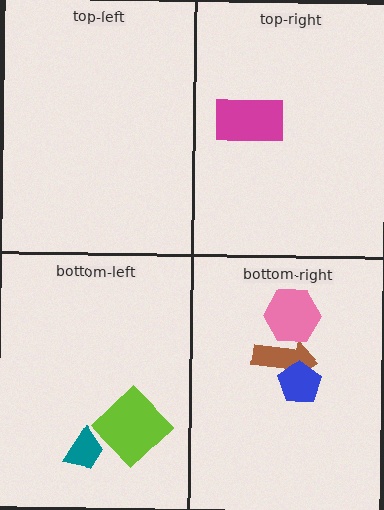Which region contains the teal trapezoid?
The bottom-left region.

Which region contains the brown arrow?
The bottom-right region.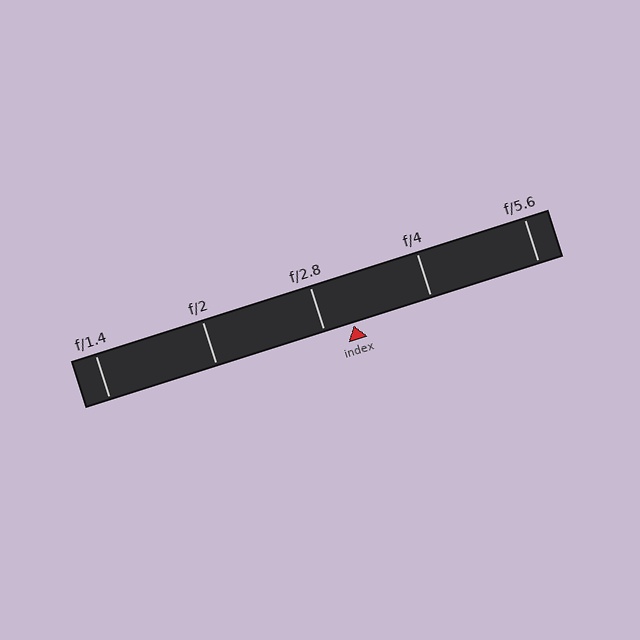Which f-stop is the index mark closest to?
The index mark is closest to f/2.8.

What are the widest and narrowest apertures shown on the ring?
The widest aperture shown is f/1.4 and the narrowest is f/5.6.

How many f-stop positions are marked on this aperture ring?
There are 5 f-stop positions marked.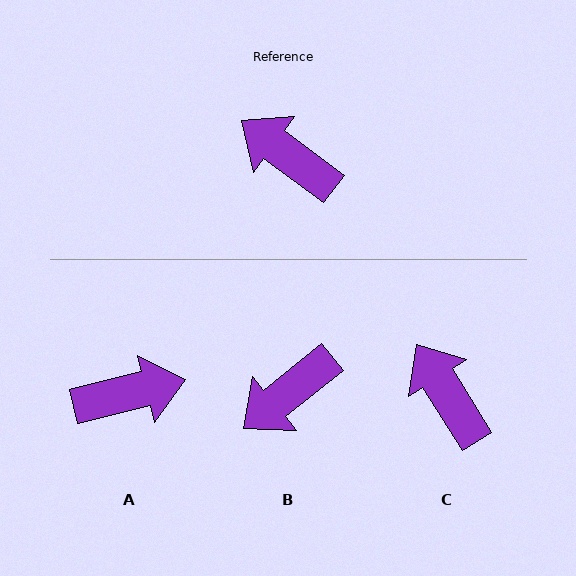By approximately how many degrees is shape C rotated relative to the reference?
Approximately 21 degrees clockwise.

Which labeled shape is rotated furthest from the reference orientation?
A, about 129 degrees away.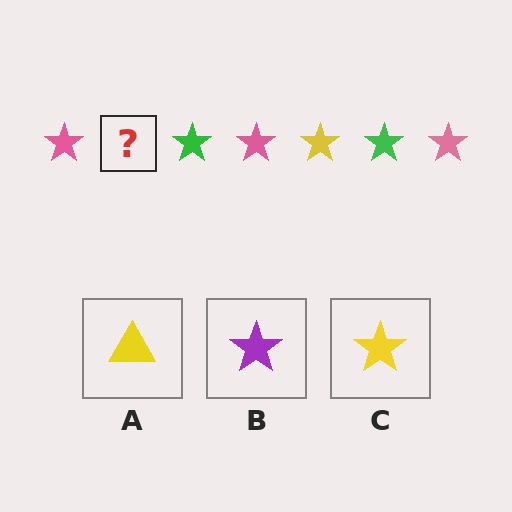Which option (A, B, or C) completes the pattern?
C.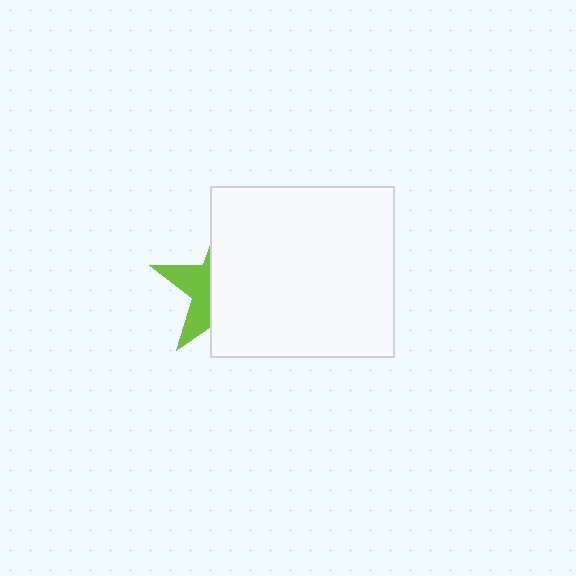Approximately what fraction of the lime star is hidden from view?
Roughly 66% of the lime star is hidden behind the white rectangle.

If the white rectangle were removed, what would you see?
You would see the complete lime star.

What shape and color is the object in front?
The object in front is a white rectangle.